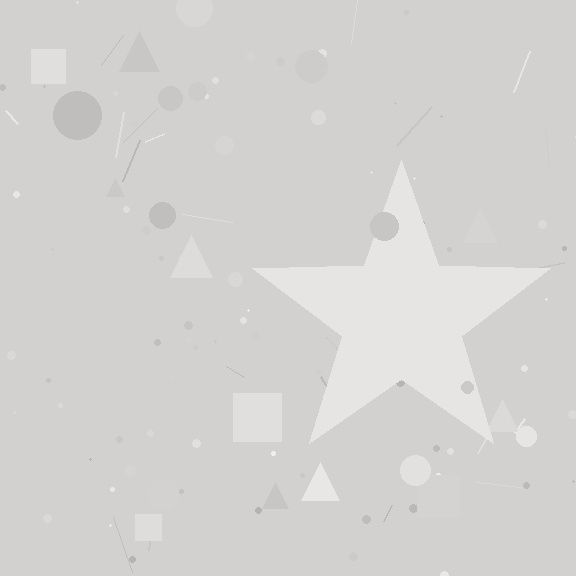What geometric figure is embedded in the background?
A star is embedded in the background.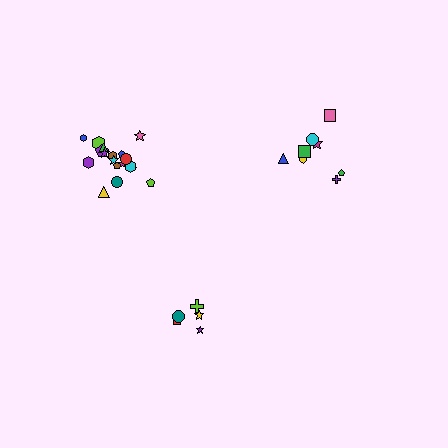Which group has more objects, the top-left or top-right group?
The top-left group.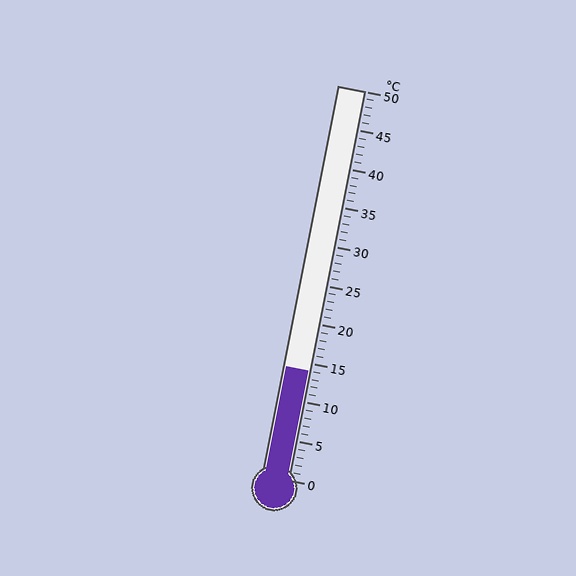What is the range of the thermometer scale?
The thermometer scale ranges from 0°C to 50°C.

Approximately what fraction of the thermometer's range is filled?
The thermometer is filled to approximately 30% of its range.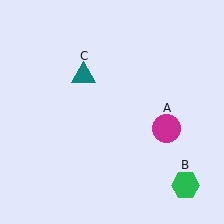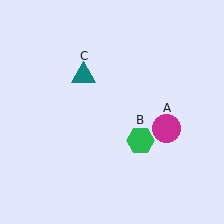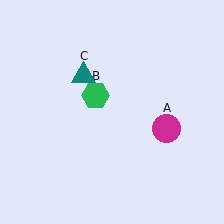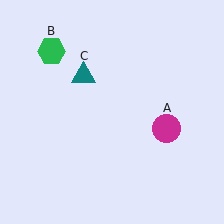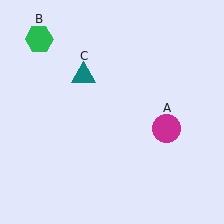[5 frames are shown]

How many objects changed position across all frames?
1 object changed position: green hexagon (object B).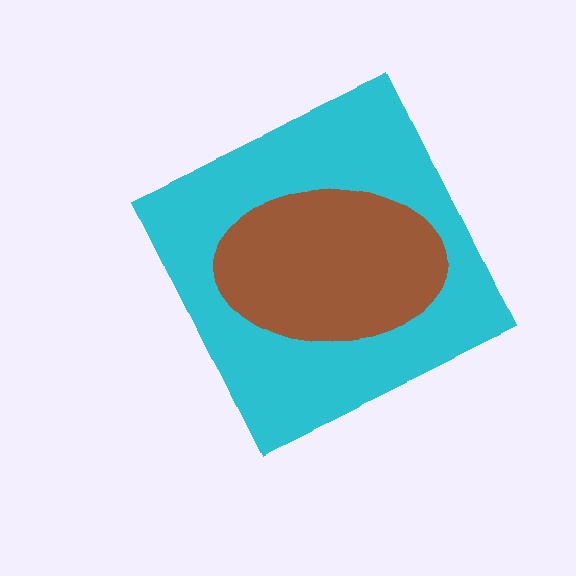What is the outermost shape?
The cyan diamond.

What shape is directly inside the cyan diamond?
The brown ellipse.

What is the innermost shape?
The brown ellipse.